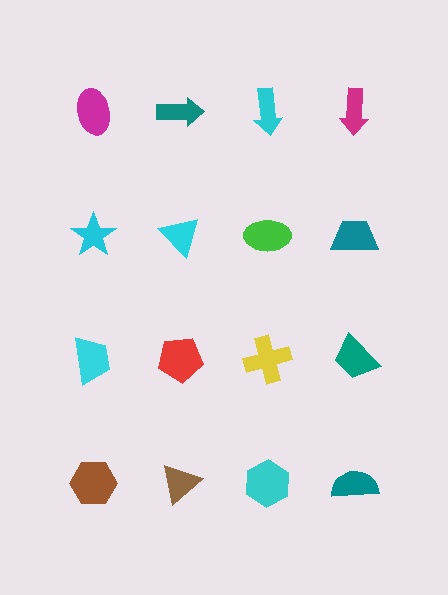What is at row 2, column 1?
A cyan star.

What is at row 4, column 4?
A teal semicircle.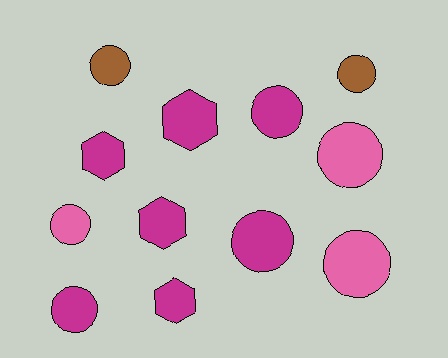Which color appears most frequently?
Magenta, with 7 objects.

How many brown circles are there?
There are 2 brown circles.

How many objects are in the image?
There are 12 objects.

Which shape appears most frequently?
Circle, with 8 objects.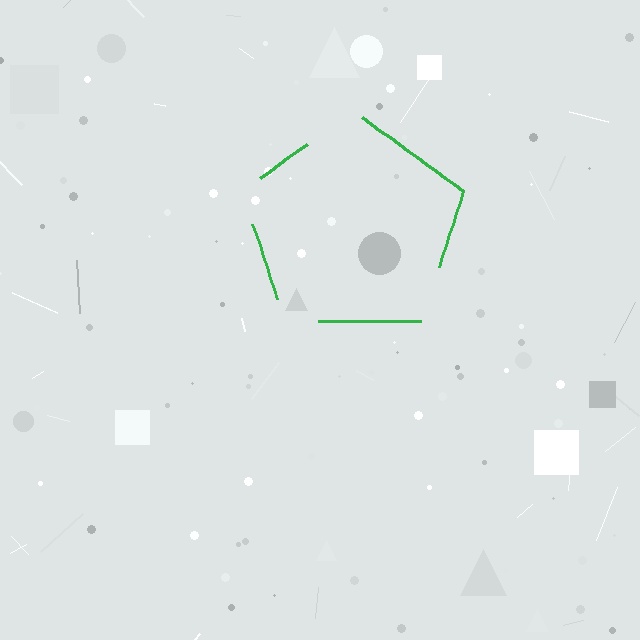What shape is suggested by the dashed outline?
The dashed outline suggests a pentagon.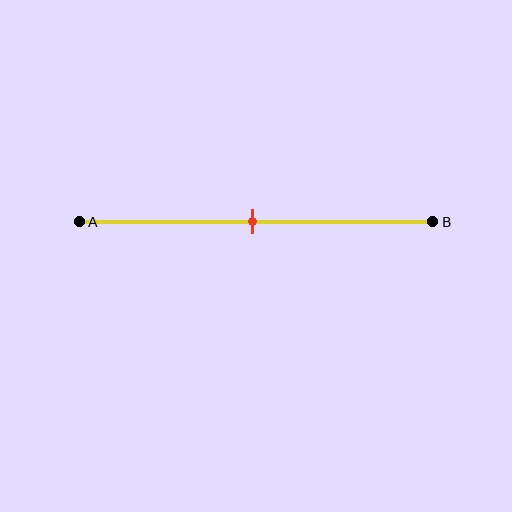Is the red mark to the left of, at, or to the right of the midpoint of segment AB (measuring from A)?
The red mark is approximately at the midpoint of segment AB.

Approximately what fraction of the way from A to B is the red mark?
The red mark is approximately 50% of the way from A to B.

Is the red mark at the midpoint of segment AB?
Yes, the mark is approximately at the midpoint.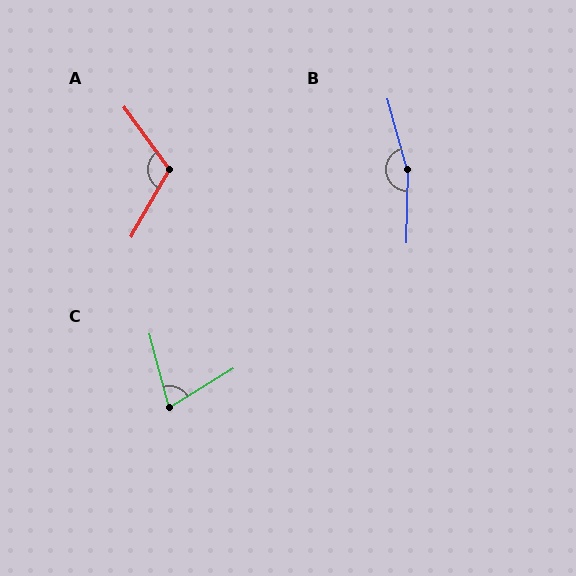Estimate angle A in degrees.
Approximately 114 degrees.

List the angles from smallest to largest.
C (74°), A (114°), B (164°).